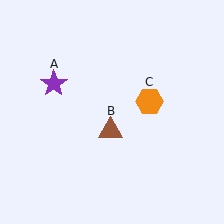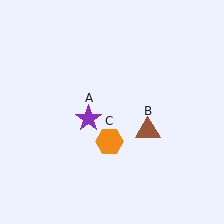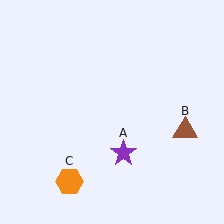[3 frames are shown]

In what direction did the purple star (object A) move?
The purple star (object A) moved down and to the right.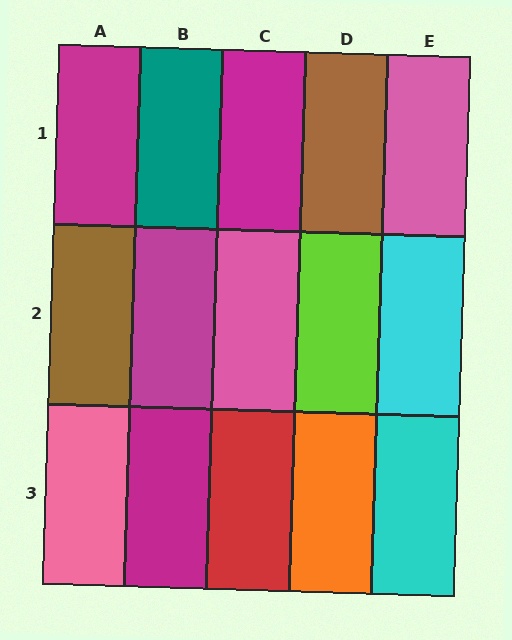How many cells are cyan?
2 cells are cyan.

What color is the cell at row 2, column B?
Magenta.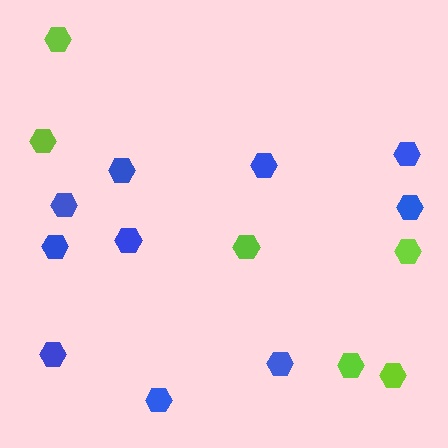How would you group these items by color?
There are 2 groups: one group of blue hexagons (10) and one group of lime hexagons (6).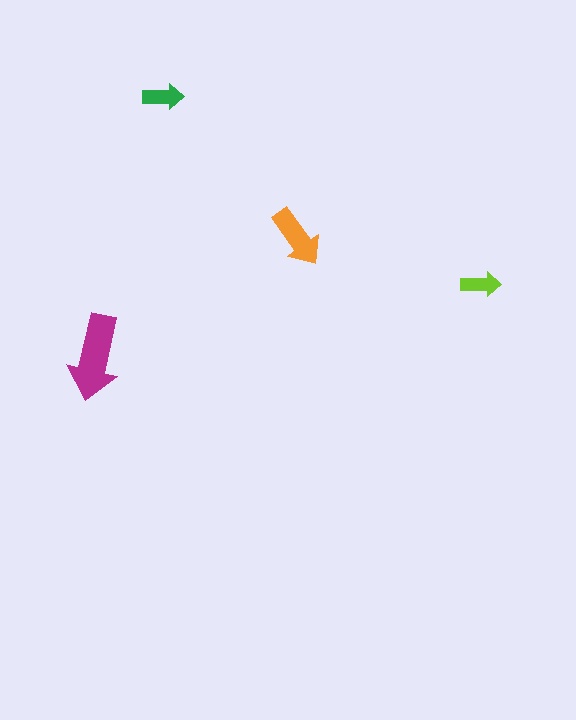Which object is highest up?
The green arrow is topmost.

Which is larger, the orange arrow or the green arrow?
The orange one.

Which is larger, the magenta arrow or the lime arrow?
The magenta one.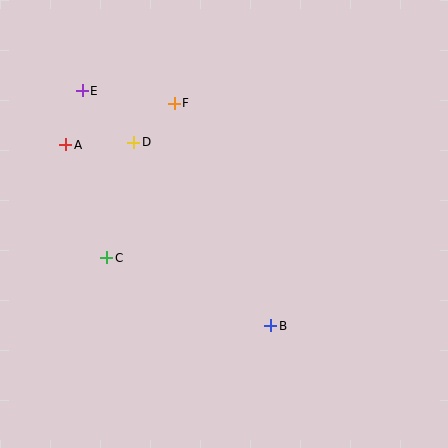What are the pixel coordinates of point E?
Point E is at (82, 91).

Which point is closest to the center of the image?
Point B at (271, 326) is closest to the center.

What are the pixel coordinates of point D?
Point D is at (134, 142).